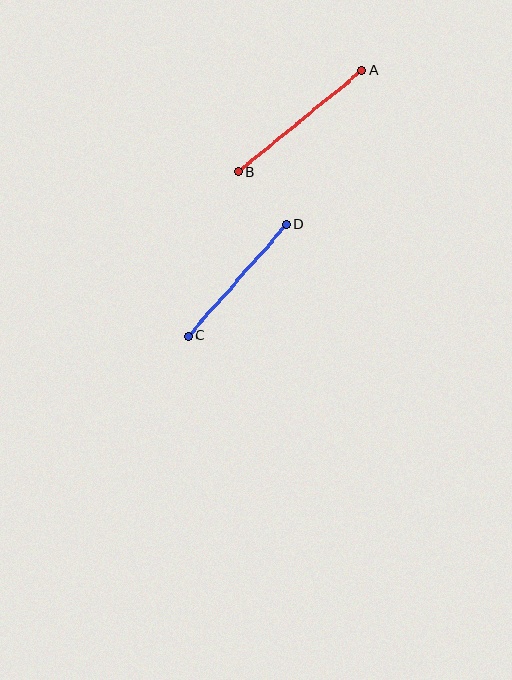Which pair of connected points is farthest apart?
Points A and B are farthest apart.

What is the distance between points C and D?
The distance is approximately 148 pixels.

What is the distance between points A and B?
The distance is approximately 161 pixels.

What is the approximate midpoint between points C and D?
The midpoint is at approximately (237, 280) pixels.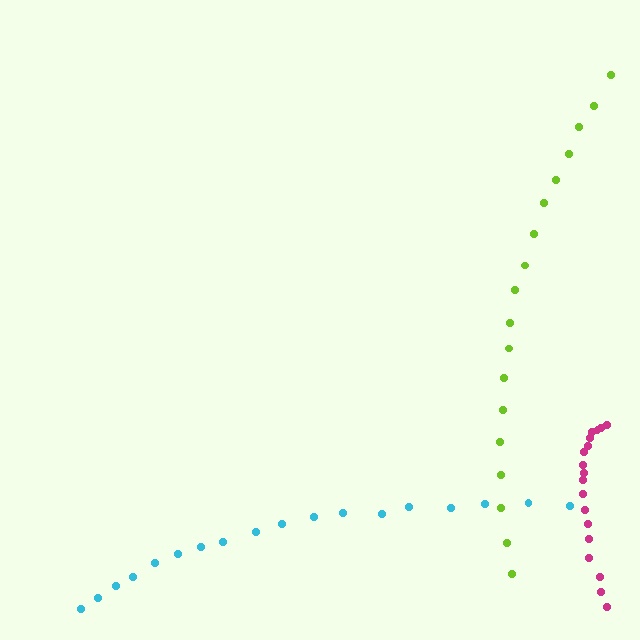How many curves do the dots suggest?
There are 3 distinct paths.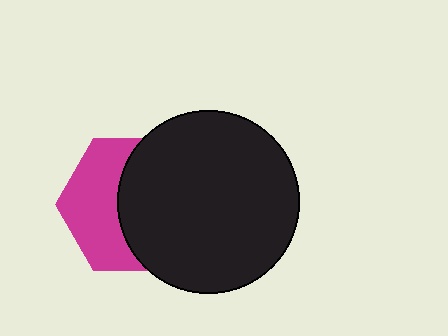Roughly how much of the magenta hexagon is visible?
About half of it is visible (roughly 45%).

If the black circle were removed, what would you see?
You would see the complete magenta hexagon.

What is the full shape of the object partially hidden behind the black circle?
The partially hidden object is a magenta hexagon.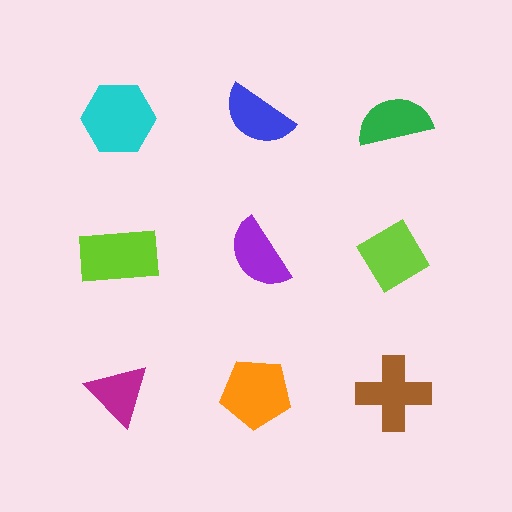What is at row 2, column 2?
A purple semicircle.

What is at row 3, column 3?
A brown cross.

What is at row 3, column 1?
A magenta triangle.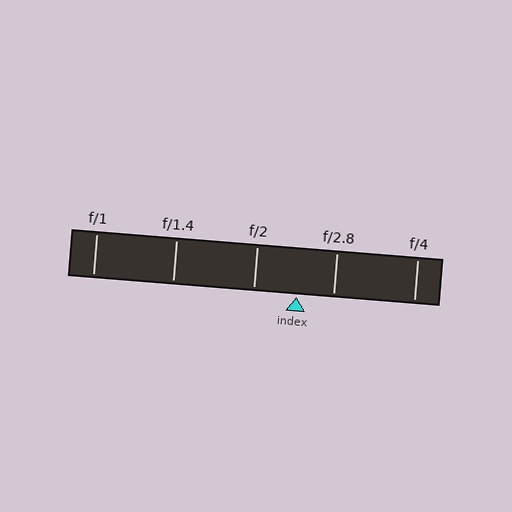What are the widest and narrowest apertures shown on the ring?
The widest aperture shown is f/1 and the narrowest is f/4.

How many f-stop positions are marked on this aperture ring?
There are 5 f-stop positions marked.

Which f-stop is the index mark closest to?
The index mark is closest to f/2.8.